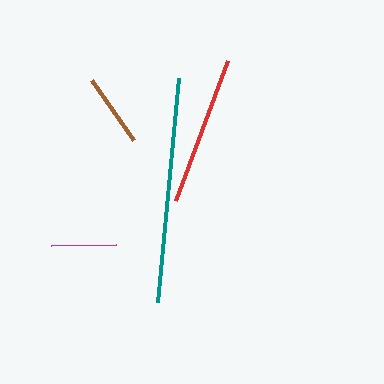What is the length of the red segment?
The red segment is approximately 149 pixels long.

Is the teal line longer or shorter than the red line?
The teal line is longer than the red line.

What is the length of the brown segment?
The brown segment is approximately 74 pixels long.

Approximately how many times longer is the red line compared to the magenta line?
The red line is approximately 2.3 times the length of the magenta line.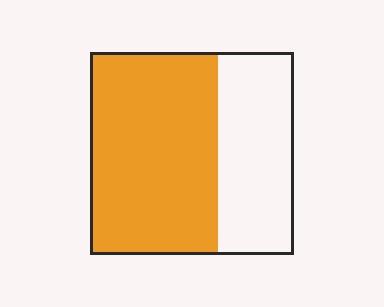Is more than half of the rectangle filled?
Yes.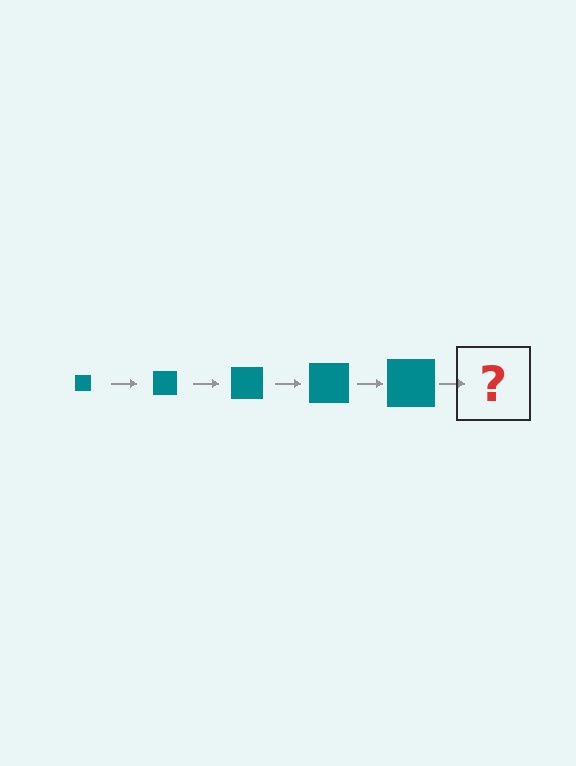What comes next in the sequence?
The next element should be a teal square, larger than the previous one.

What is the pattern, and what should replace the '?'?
The pattern is that the square gets progressively larger each step. The '?' should be a teal square, larger than the previous one.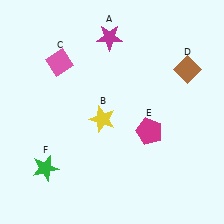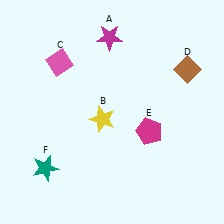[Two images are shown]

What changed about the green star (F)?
In Image 1, F is green. In Image 2, it changed to teal.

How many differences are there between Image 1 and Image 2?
There is 1 difference between the two images.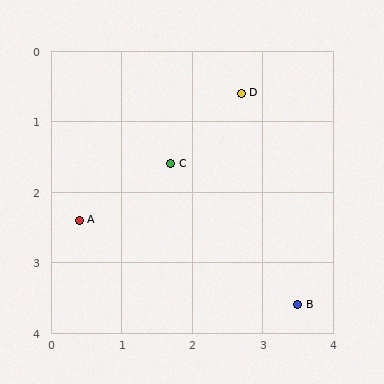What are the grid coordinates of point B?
Point B is at approximately (3.5, 3.6).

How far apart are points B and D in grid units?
Points B and D are about 3.1 grid units apart.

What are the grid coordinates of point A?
Point A is at approximately (0.4, 2.4).